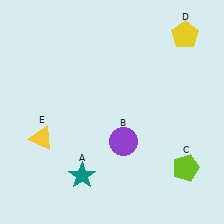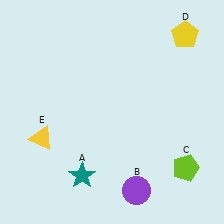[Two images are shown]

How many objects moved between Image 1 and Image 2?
1 object moved between the two images.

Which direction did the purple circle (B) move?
The purple circle (B) moved down.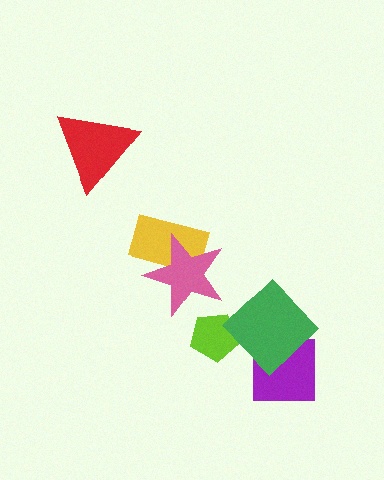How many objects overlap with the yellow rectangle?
1 object overlaps with the yellow rectangle.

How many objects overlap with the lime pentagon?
1 object overlaps with the lime pentagon.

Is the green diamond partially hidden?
No, no other shape covers it.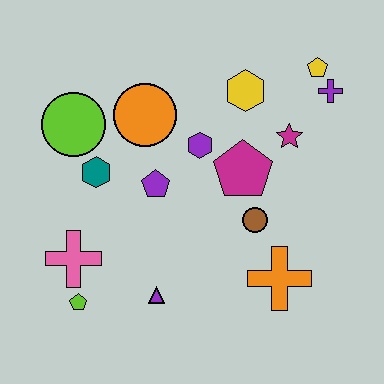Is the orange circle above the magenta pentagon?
Yes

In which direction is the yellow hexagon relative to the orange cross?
The yellow hexagon is above the orange cross.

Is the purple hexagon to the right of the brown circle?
No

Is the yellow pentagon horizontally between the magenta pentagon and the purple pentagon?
No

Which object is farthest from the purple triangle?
The yellow pentagon is farthest from the purple triangle.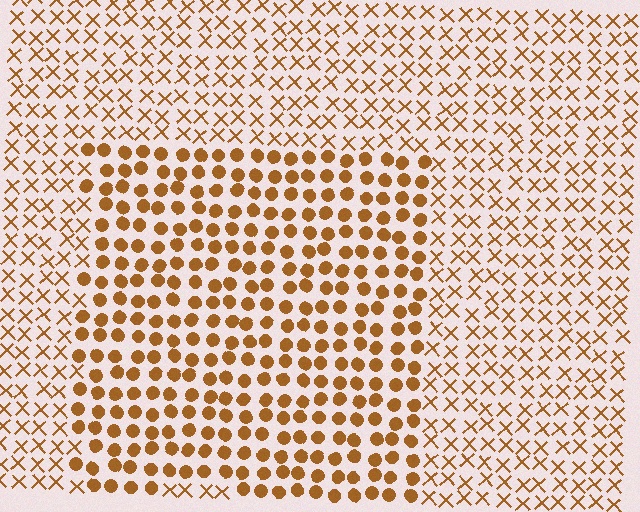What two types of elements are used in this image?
The image uses circles inside the rectangle region and X marks outside it.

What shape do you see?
I see a rectangle.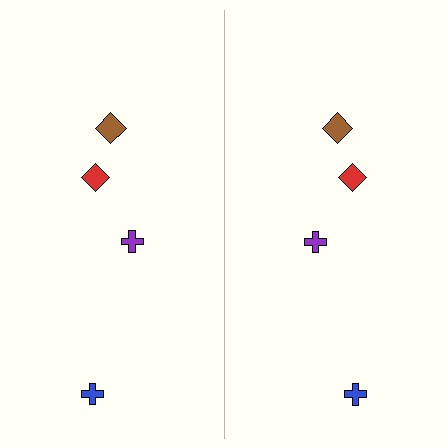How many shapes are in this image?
There are 8 shapes in this image.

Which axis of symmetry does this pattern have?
The pattern has a vertical axis of symmetry running through the center of the image.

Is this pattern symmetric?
Yes, this pattern has bilateral (reflection) symmetry.